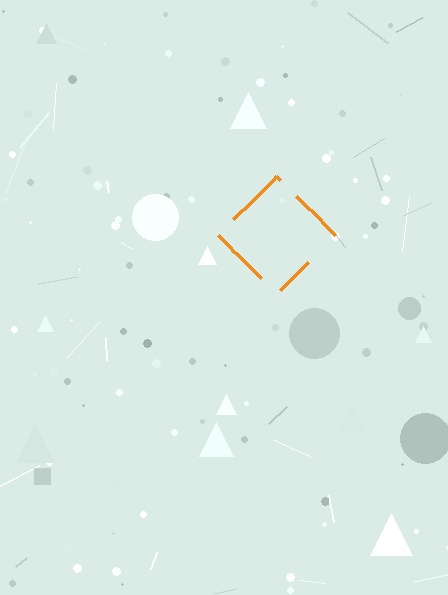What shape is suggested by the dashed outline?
The dashed outline suggests a diamond.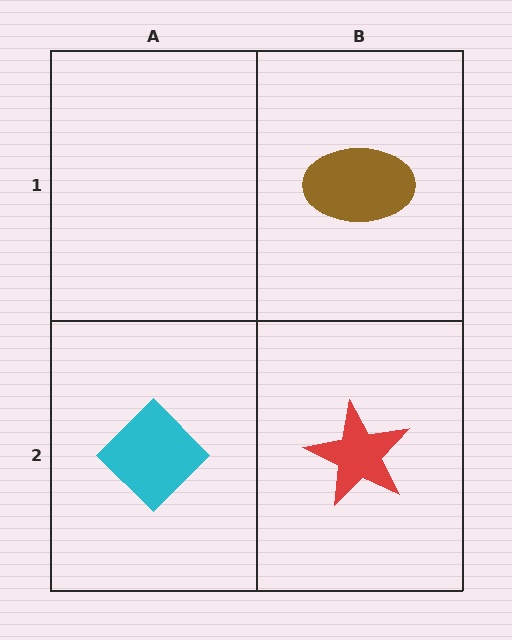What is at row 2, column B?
A red star.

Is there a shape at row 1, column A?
No, that cell is empty.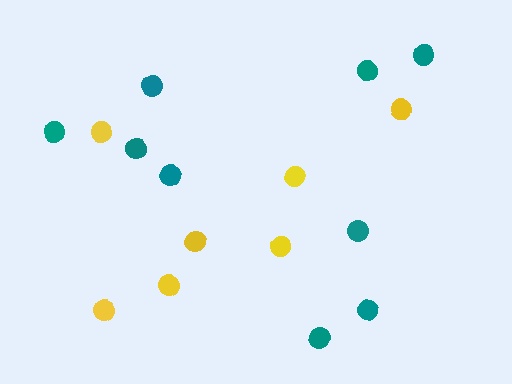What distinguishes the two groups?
There are 2 groups: one group of yellow circles (7) and one group of teal circles (9).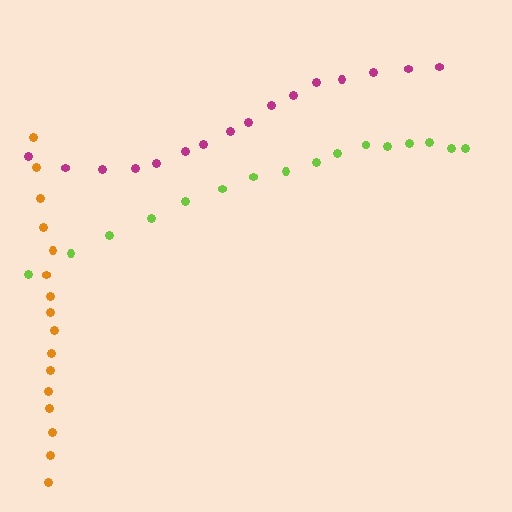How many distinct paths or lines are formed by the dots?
There are 3 distinct paths.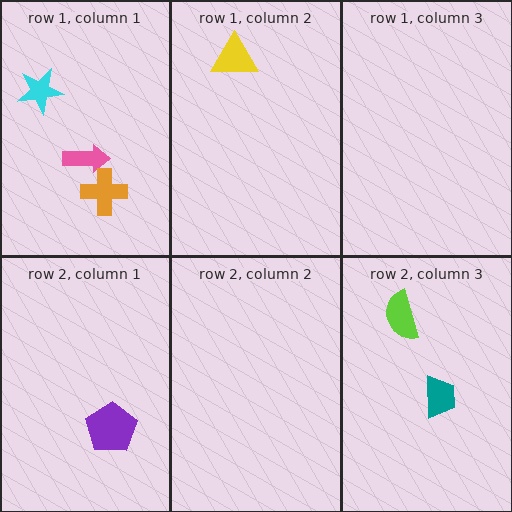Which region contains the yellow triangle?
The row 1, column 2 region.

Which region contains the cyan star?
The row 1, column 1 region.